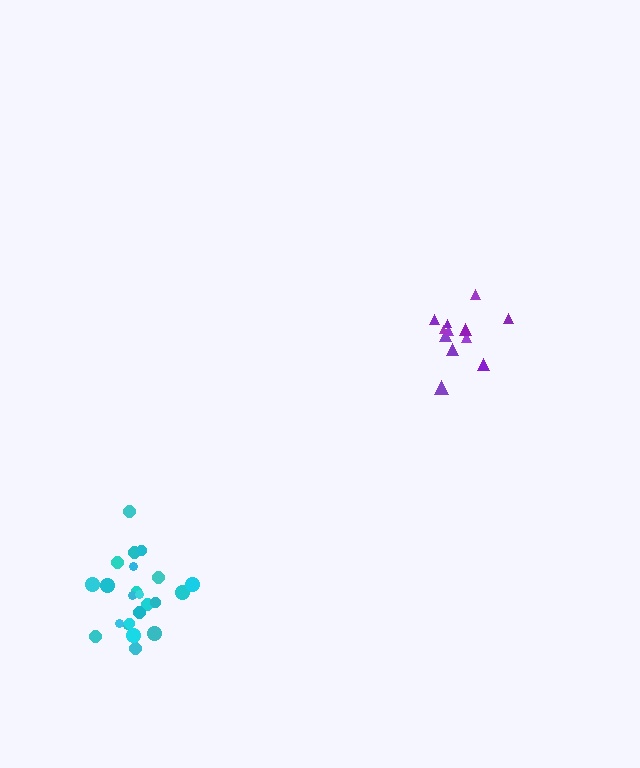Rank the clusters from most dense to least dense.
cyan, purple.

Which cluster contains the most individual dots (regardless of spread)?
Cyan (23).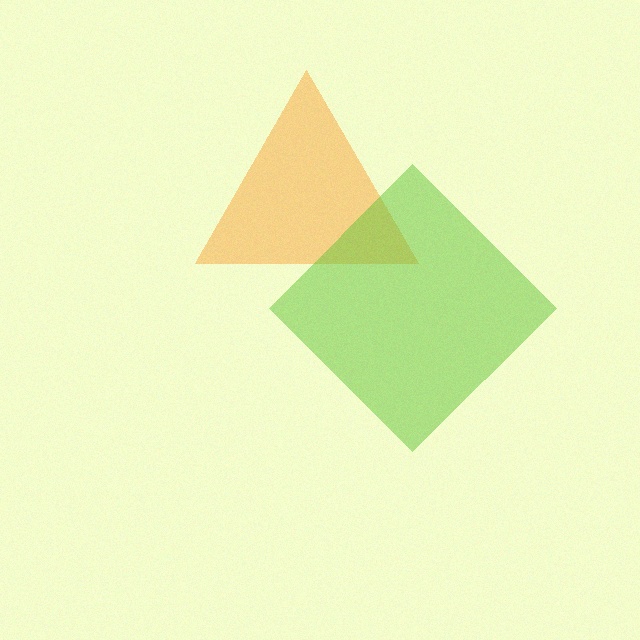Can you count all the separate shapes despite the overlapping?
Yes, there are 2 separate shapes.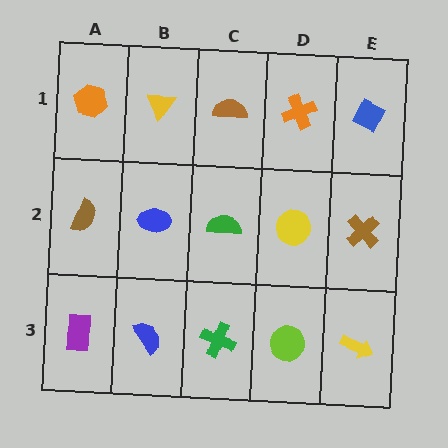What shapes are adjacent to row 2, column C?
A brown semicircle (row 1, column C), a green cross (row 3, column C), a blue ellipse (row 2, column B), a yellow circle (row 2, column D).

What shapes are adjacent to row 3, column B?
A blue ellipse (row 2, column B), a purple rectangle (row 3, column A), a green cross (row 3, column C).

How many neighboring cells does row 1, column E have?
2.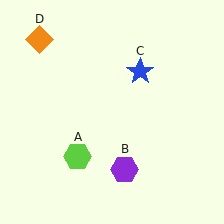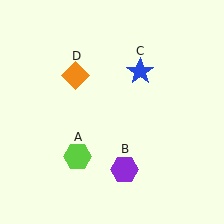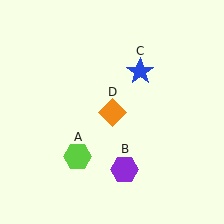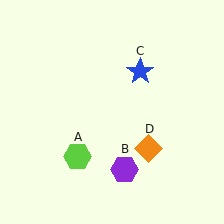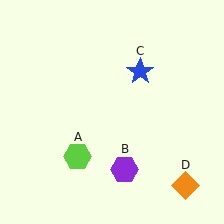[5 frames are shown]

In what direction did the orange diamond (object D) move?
The orange diamond (object D) moved down and to the right.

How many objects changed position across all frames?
1 object changed position: orange diamond (object D).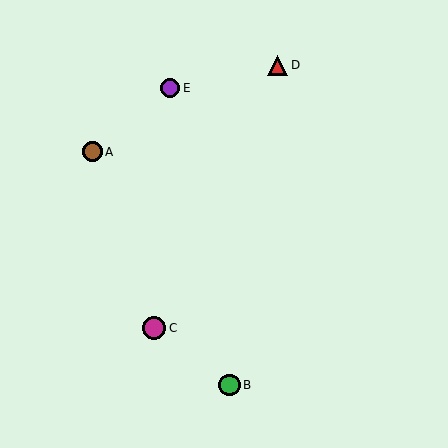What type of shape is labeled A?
Shape A is a brown circle.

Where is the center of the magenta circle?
The center of the magenta circle is at (154, 328).